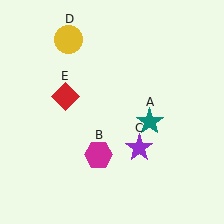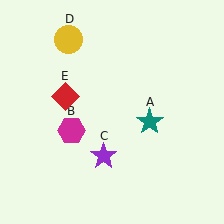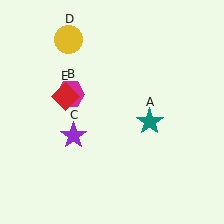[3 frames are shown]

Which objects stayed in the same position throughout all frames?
Teal star (object A) and yellow circle (object D) and red diamond (object E) remained stationary.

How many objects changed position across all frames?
2 objects changed position: magenta hexagon (object B), purple star (object C).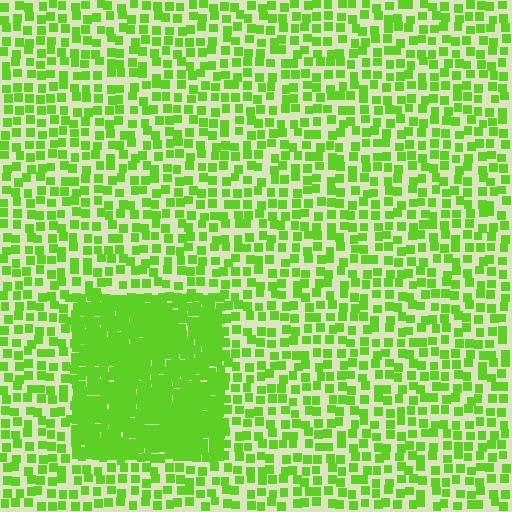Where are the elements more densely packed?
The elements are more densely packed inside the rectangle boundary.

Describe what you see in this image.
The image contains small lime elements arranged at two different densities. A rectangle-shaped region is visible where the elements are more densely packed than the surrounding area.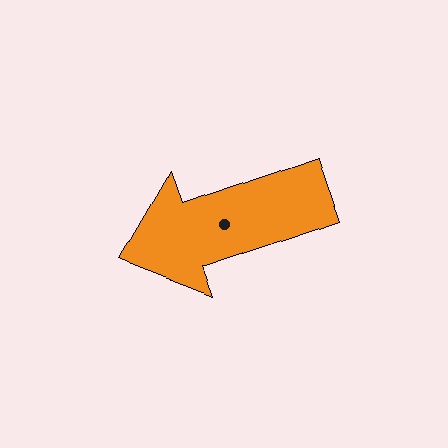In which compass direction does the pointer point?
West.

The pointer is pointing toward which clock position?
Roughly 8 o'clock.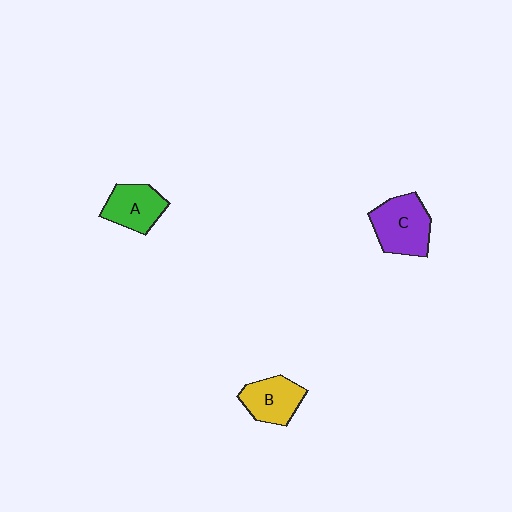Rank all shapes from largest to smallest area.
From largest to smallest: C (purple), A (green), B (yellow).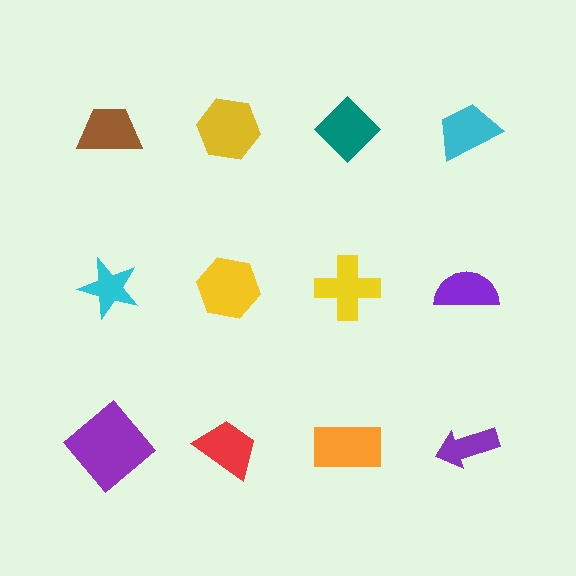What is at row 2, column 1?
A cyan star.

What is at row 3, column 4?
A purple arrow.